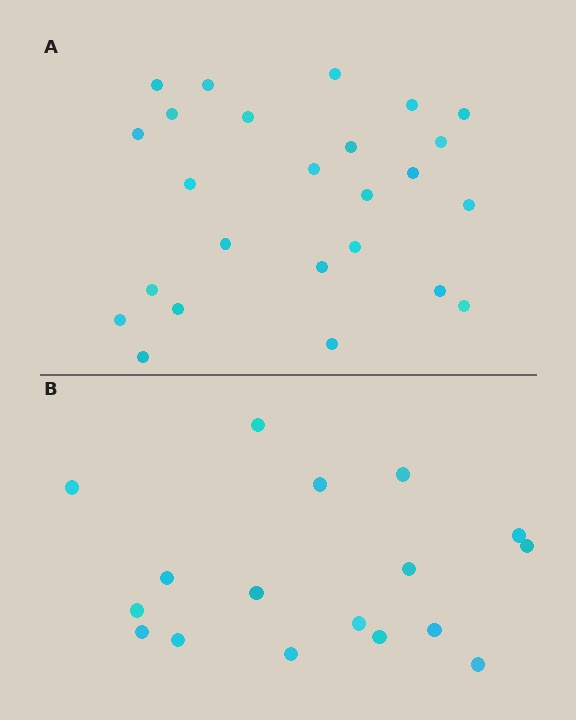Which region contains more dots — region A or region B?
Region A (the top region) has more dots.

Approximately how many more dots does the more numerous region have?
Region A has roughly 8 or so more dots than region B.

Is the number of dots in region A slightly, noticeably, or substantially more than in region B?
Region A has substantially more. The ratio is roughly 1.5 to 1.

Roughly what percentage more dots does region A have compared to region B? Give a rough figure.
About 45% more.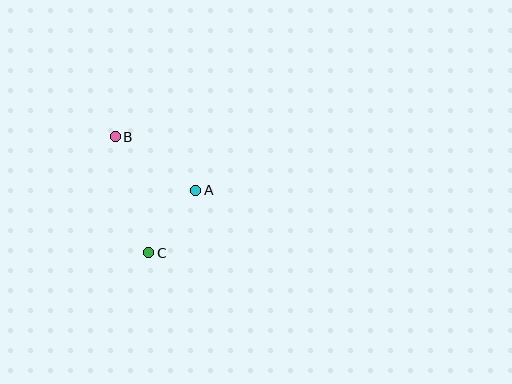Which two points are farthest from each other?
Points B and C are farthest from each other.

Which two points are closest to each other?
Points A and C are closest to each other.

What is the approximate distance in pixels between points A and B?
The distance between A and B is approximately 96 pixels.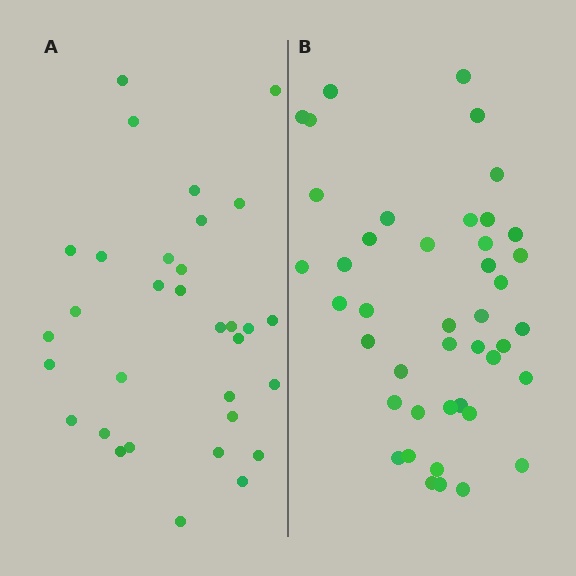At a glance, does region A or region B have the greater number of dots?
Region B (the right region) has more dots.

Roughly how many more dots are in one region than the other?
Region B has roughly 12 or so more dots than region A.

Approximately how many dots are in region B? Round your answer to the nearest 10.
About 40 dots. (The exact count is 43, which rounds to 40.)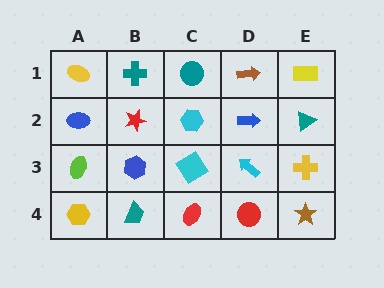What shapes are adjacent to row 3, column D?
A blue arrow (row 2, column D), a red circle (row 4, column D), a cyan diamond (row 3, column C), a yellow cross (row 3, column E).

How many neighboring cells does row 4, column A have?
2.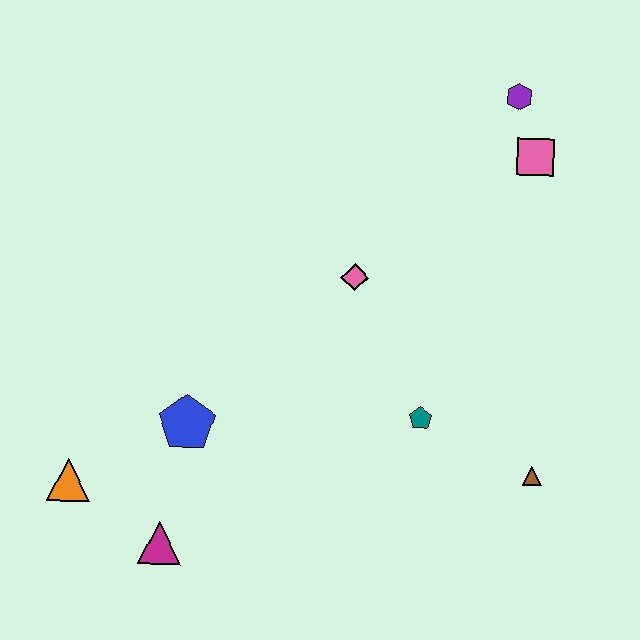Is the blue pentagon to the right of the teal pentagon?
No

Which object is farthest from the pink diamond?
The orange triangle is farthest from the pink diamond.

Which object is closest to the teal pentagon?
The brown triangle is closest to the teal pentagon.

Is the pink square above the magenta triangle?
Yes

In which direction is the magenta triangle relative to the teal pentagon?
The magenta triangle is to the left of the teal pentagon.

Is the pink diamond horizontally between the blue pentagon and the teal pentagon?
Yes